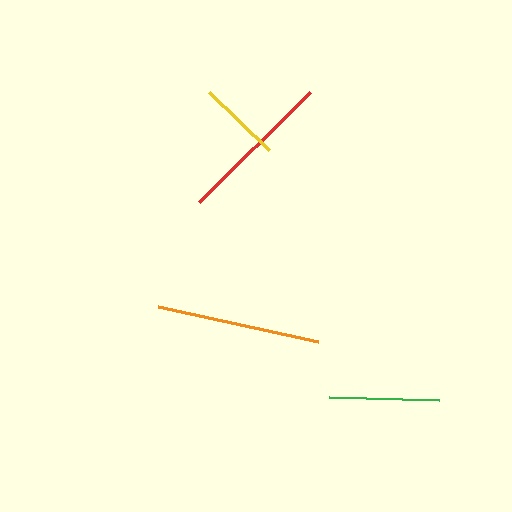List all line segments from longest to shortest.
From longest to shortest: orange, red, green, yellow.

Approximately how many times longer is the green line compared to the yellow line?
The green line is approximately 1.3 times the length of the yellow line.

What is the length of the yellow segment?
The yellow segment is approximately 83 pixels long.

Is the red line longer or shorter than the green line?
The red line is longer than the green line.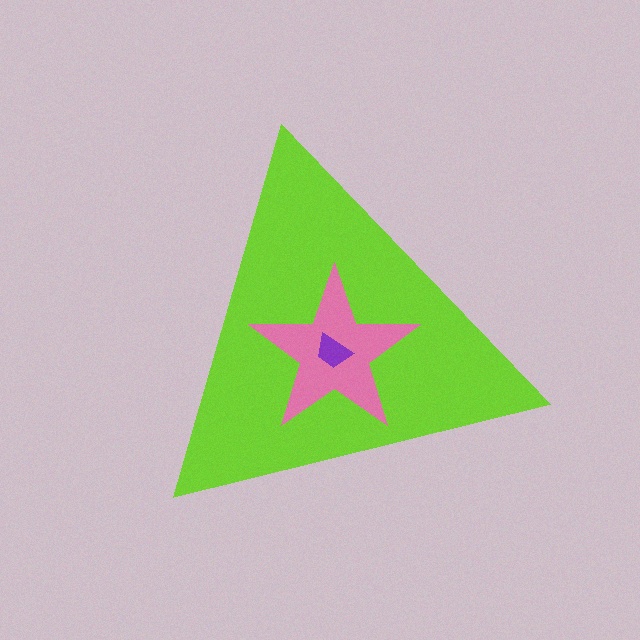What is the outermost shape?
The lime triangle.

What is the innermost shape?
The purple trapezoid.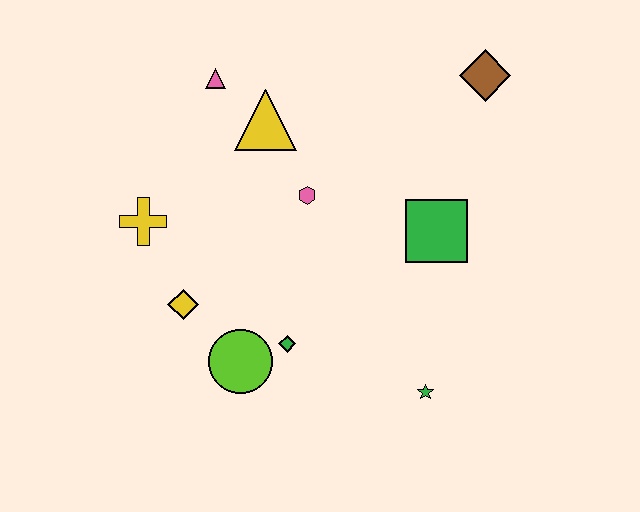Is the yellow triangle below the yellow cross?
No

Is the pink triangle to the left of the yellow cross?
No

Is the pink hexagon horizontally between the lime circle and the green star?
Yes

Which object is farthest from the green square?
The yellow cross is farthest from the green square.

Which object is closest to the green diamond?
The lime circle is closest to the green diamond.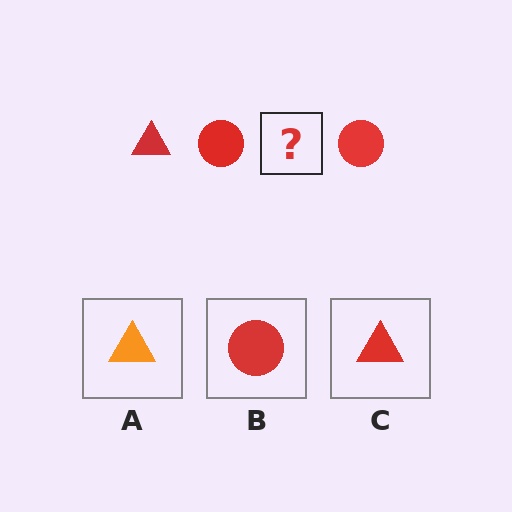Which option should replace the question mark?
Option C.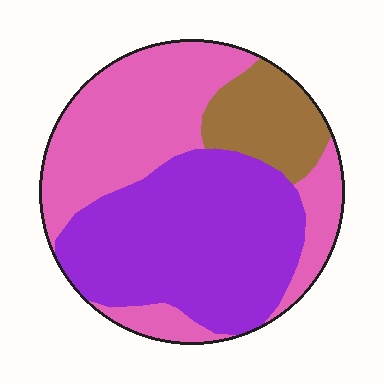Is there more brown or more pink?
Pink.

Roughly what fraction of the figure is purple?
Purple covers around 45% of the figure.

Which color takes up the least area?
Brown, at roughly 15%.